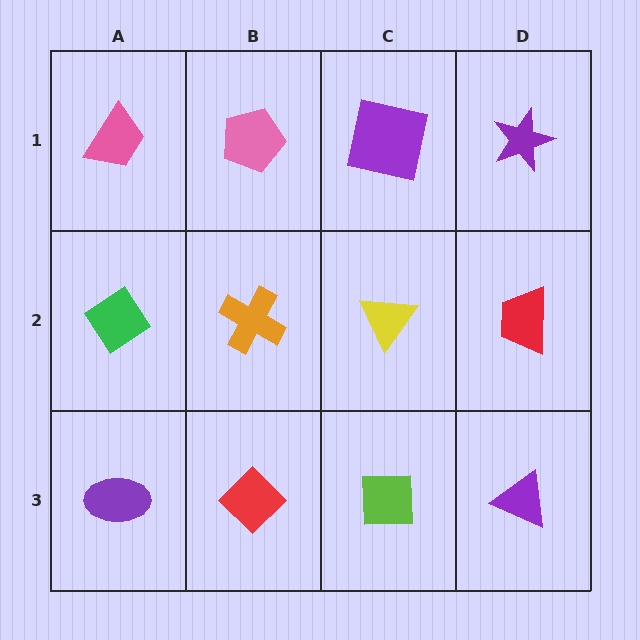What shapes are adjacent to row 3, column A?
A green diamond (row 2, column A), a red diamond (row 3, column B).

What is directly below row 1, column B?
An orange cross.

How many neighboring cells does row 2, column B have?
4.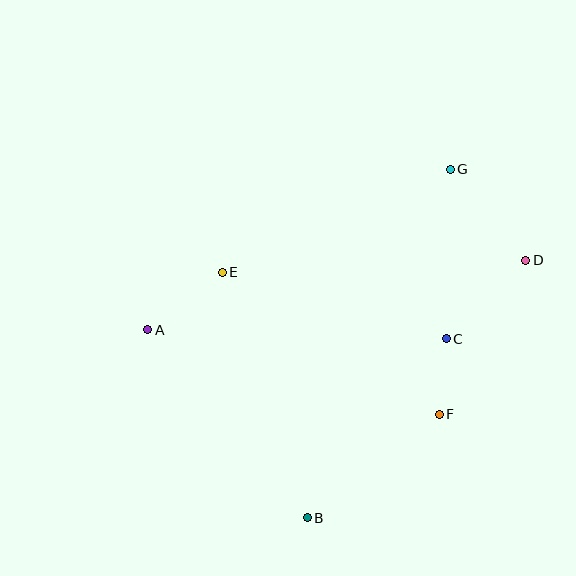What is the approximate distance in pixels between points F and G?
The distance between F and G is approximately 245 pixels.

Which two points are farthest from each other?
Points A and D are farthest from each other.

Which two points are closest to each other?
Points C and F are closest to each other.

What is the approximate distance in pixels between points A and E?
The distance between A and E is approximately 94 pixels.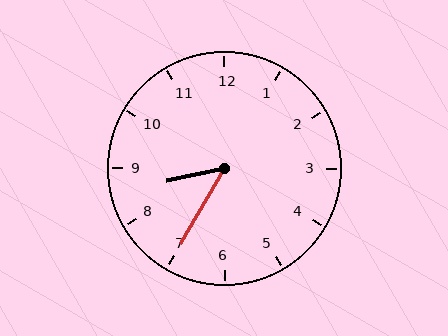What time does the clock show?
8:35.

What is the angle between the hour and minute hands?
Approximately 48 degrees.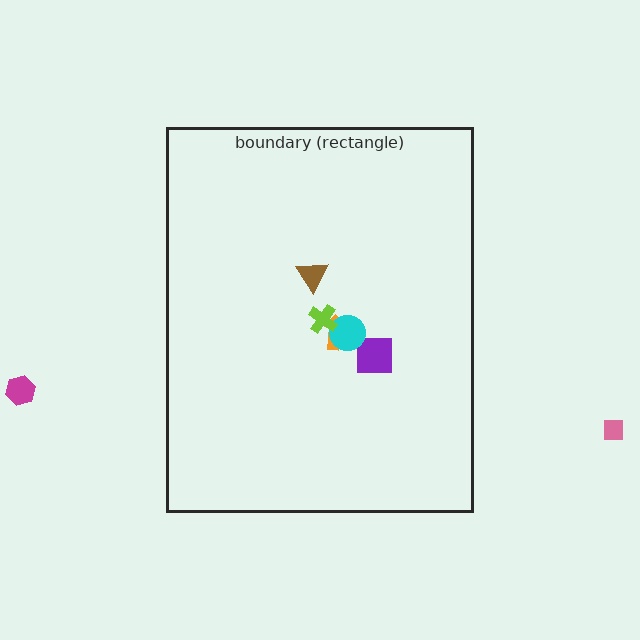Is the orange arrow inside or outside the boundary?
Inside.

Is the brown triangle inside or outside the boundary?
Inside.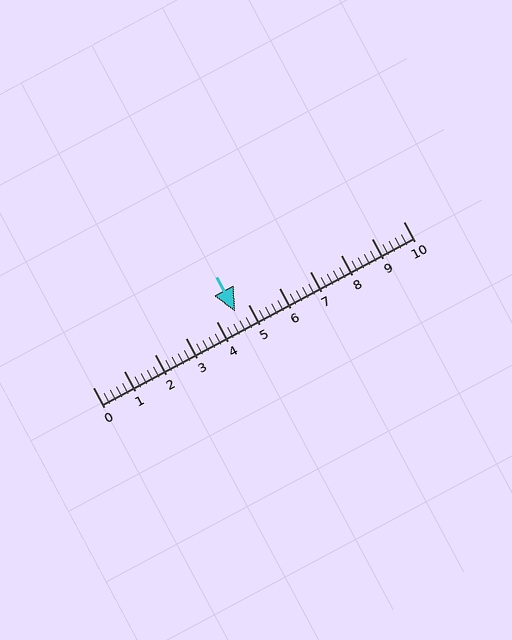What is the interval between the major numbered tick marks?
The major tick marks are spaced 1 units apart.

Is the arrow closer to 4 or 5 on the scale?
The arrow is closer to 5.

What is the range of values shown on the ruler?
The ruler shows values from 0 to 10.